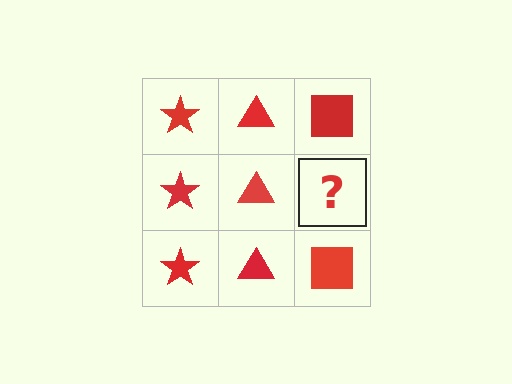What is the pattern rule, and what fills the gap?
The rule is that each column has a consistent shape. The gap should be filled with a red square.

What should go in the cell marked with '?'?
The missing cell should contain a red square.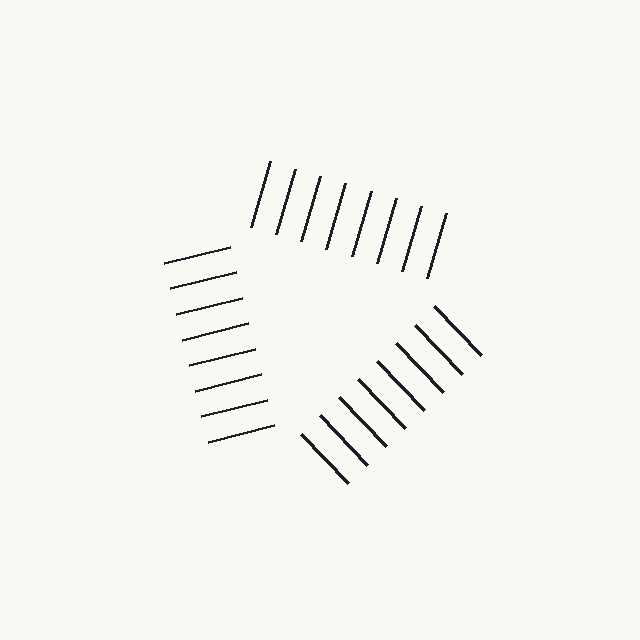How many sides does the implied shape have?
3 sides — the line-ends trace a triangle.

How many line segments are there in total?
24 — 8 along each of the 3 edges.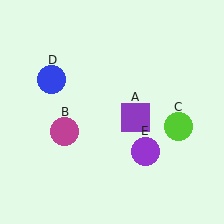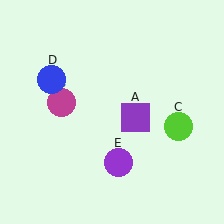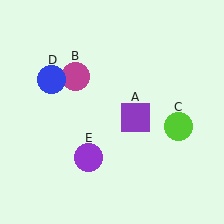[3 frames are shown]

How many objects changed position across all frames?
2 objects changed position: magenta circle (object B), purple circle (object E).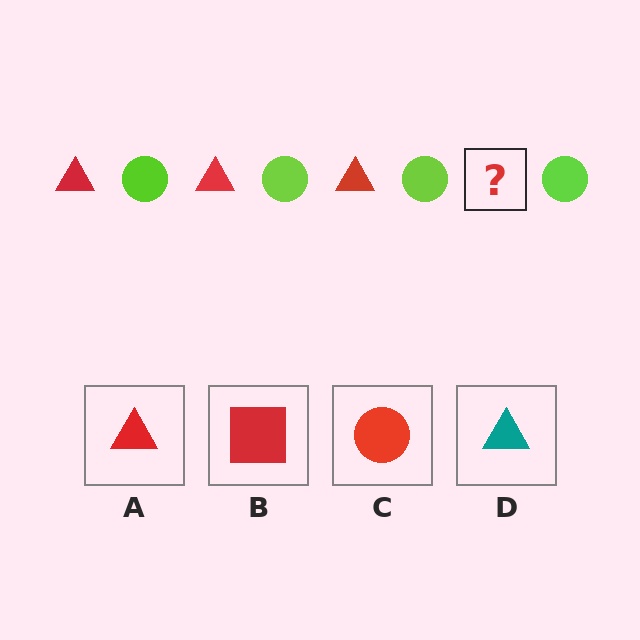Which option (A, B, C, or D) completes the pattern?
A.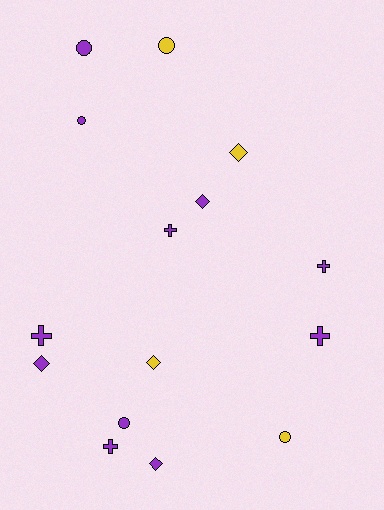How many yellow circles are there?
There are 2 yellow circles.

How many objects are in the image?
There are 15 objects.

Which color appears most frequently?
Purple, with 11 objects.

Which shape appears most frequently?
Circle, with 5 objects.